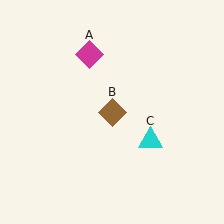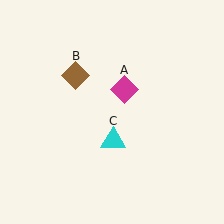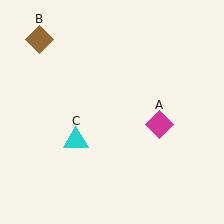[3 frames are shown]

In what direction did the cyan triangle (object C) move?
The cyan triangle (object C) moved left.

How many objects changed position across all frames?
3 objects changed position: magenta diamond (object A), brown diamond (object B), cyan triangle (object C).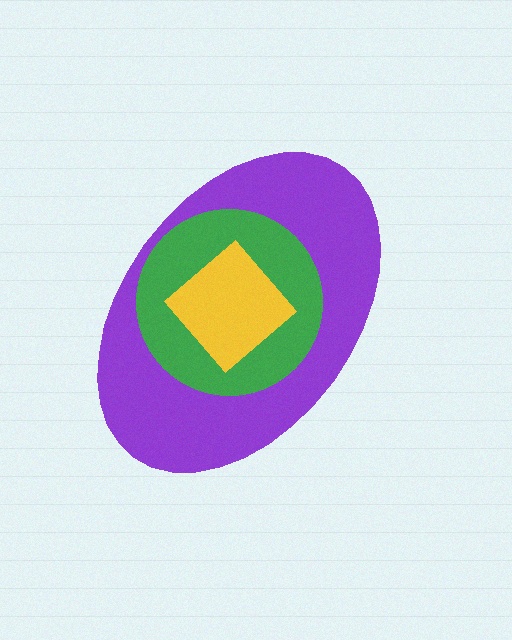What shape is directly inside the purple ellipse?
The green circle.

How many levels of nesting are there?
3.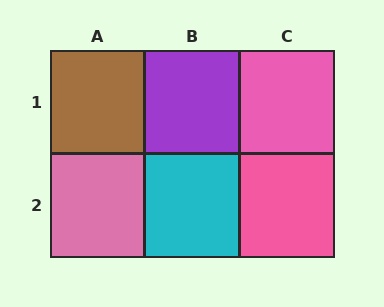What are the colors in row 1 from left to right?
Brown, purple, pink.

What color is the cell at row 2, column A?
Pink.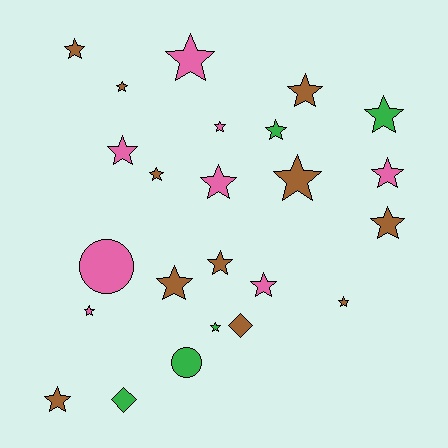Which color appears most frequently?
Brown, with 11 objects.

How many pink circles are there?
There is 1 pink circle.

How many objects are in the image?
There are 24 objects.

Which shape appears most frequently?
Star, with 20 objects.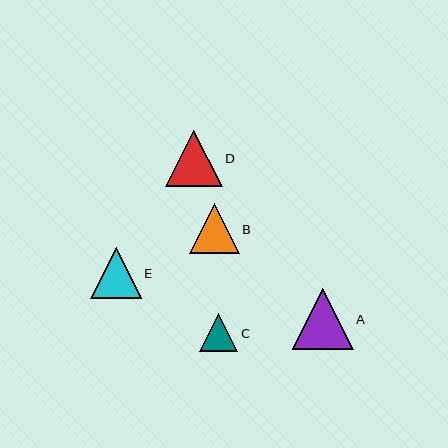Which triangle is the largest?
Triangle A is the largest with a size of approximately 61 pixels.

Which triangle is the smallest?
Triangle C is the smallest with a size of approximately 38 pixels.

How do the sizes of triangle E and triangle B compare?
Triangle E and triangle B are approximately the same size.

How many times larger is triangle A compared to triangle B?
Triangle A is approximately 1.2 times the size of triangle B.